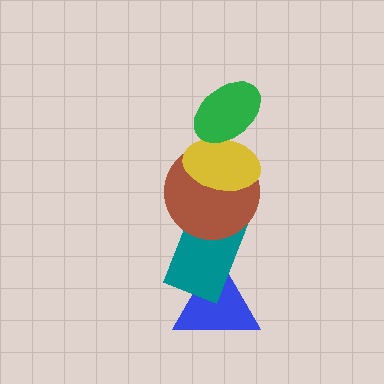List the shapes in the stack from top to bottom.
From top to bottom: the green ellipse, the yellow ellipse, the brown circle, the teal rectangle, the blue triangle.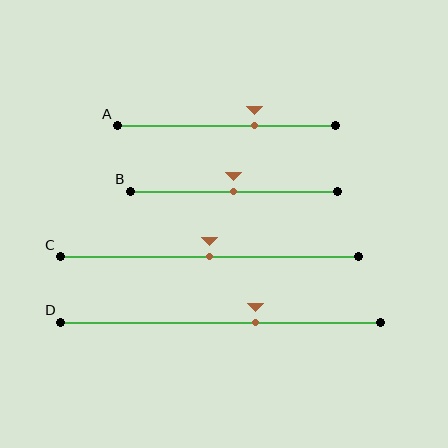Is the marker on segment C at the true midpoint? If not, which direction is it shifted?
Yes, the marker on segment C is at the true midpoint.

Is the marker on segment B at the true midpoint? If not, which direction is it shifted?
Yes, the marker on segment B is at the true midpoint.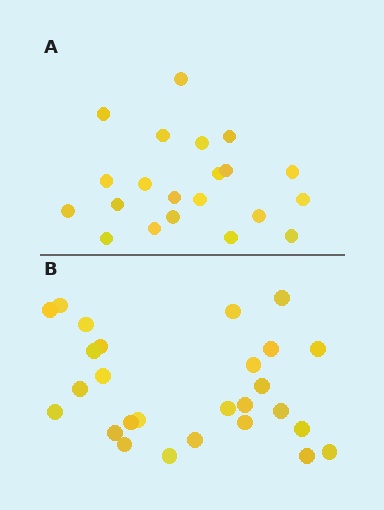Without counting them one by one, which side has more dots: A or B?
Region B (the bottom region) has more dots.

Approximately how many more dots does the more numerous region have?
Region B has about 6 more dots than region A.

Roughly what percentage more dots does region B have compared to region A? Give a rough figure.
About 30% more.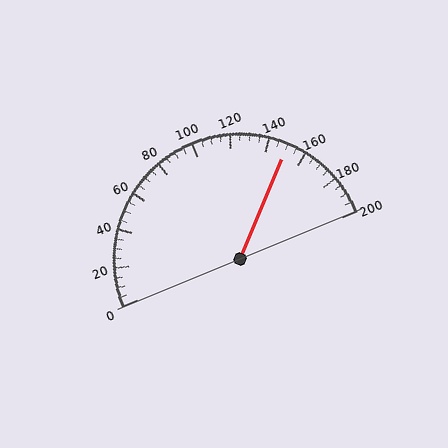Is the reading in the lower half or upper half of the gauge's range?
The reading is in the upper half of the range (0 to 200).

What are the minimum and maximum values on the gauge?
The gauge ranges from 0 to 200.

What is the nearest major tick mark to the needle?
The nearest major tick mark is 160.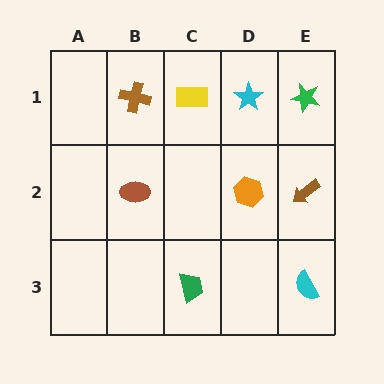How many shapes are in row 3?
2 shapes.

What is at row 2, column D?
An orange hexagon.